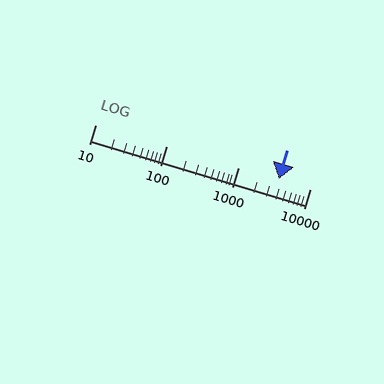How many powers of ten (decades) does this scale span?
The scale spans 3 decades, from 10 to 10000.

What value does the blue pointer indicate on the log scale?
The pointer indicates approximately 3700.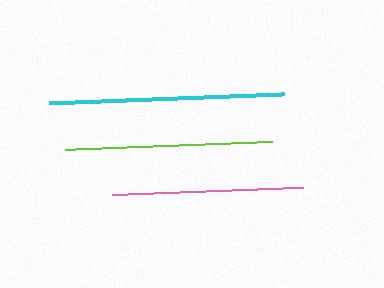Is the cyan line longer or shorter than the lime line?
The cyan line is longer than the lime line.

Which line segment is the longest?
The cyan line is the longest at approximately 235 pixels.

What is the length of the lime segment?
The lime segment is approximately 207 pixels long.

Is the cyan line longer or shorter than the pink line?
The cyan line is longer than the pink line.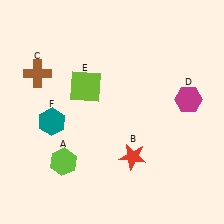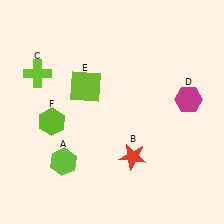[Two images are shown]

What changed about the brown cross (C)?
In Image 1, C is brown. In Image 2, it changed to lime.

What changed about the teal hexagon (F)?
In Image 1, F is teal. In Image 2, it changed to lime.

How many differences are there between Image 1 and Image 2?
There are 2 differences between the two images.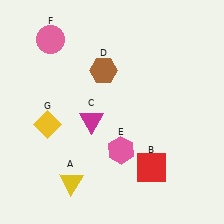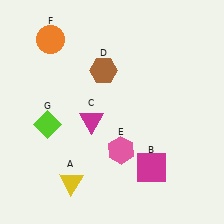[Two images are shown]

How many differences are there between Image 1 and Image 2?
There are 3 differences between the two images.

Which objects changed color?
B changed from red to magenta. F changed from pink to orange. G changed from yellow to lime.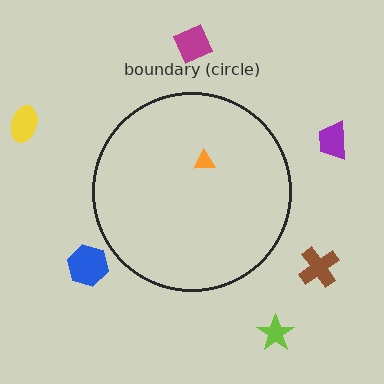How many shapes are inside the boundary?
1 inside, 6 outside.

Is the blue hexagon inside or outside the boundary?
Outside.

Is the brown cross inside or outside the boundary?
Outside.